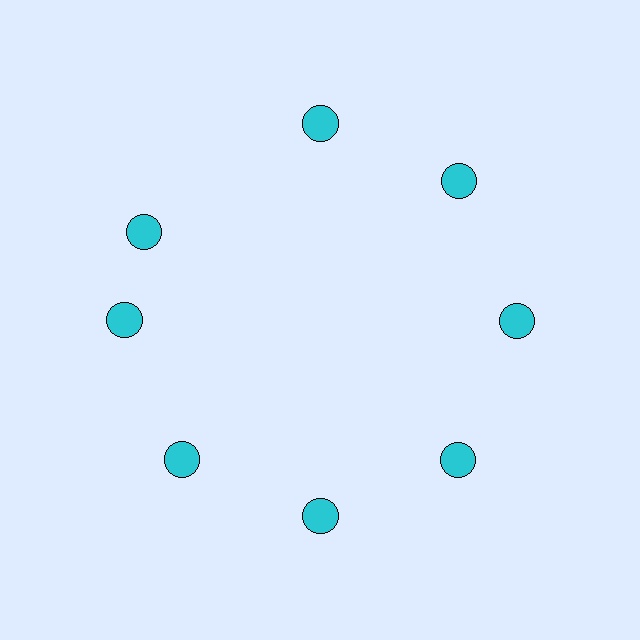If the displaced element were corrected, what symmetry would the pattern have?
It would have 8-fold rotational symmetry — the pattern would map onto itself every 45 degrees.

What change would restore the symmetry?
The symmetry would be restored by rotating it back into even spacing with its neighbors so that all 8 circles sit at equal angles and equal distance from the center.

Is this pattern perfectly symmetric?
No. The 8 cyan circles are arranged in a ring, but one element near the 10 o'clock position is rotated out of alignment along the ring, breaking the 8-fold rotational symmetry.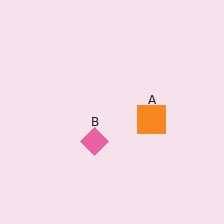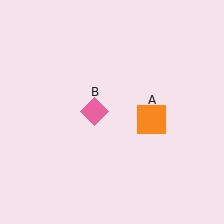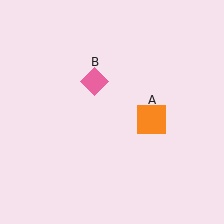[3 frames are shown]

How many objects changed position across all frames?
1 object changed position: pink diamond (object B).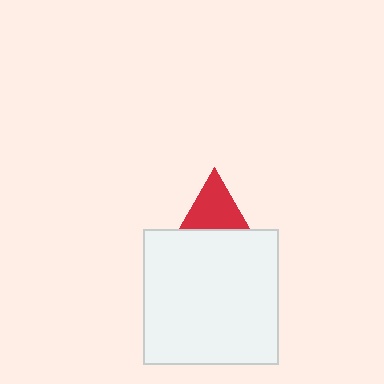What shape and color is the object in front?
The object in front is a white square.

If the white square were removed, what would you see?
You would see the complete red triangle.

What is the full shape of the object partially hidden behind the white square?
The partially hidden object is a red triangle.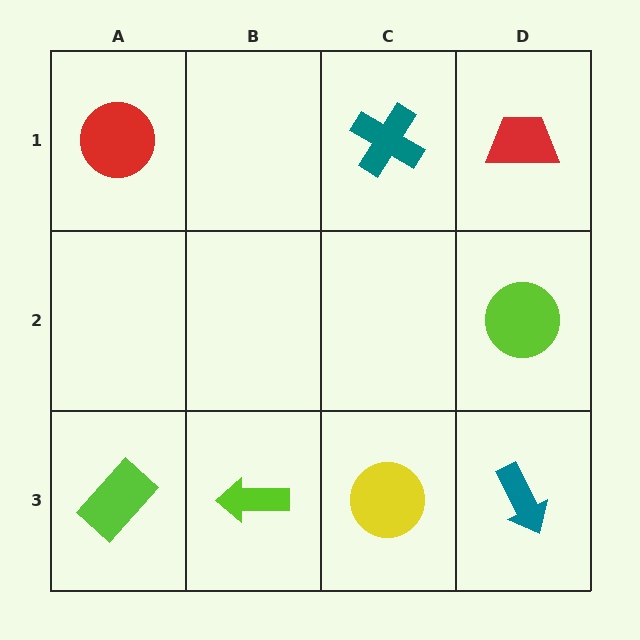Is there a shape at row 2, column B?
No, that cell is empty.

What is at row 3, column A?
A lime rectangle.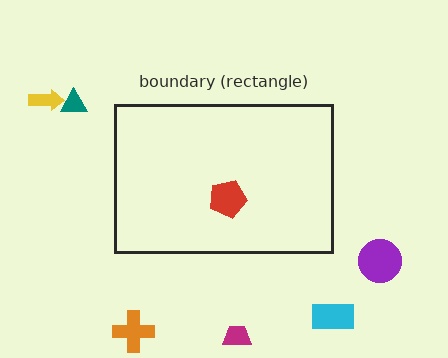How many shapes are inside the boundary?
1 inside, 6 outside.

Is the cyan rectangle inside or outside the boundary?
Outside.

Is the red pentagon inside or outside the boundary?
Inside.